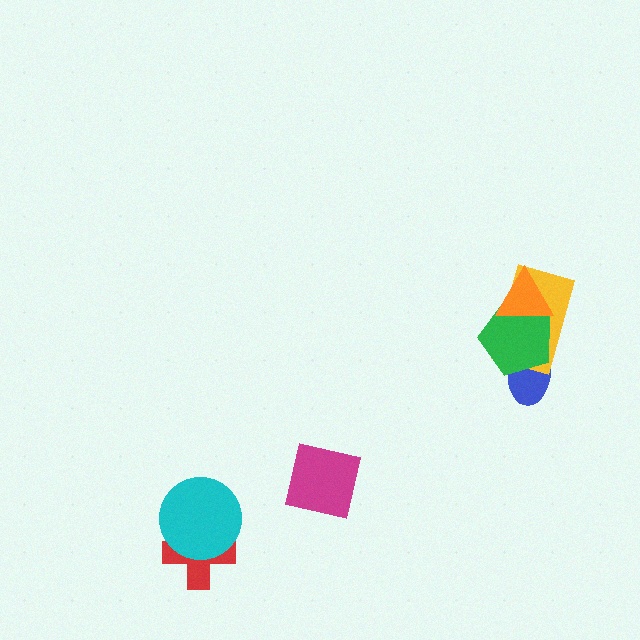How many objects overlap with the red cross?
1 object overlaps with the red cross.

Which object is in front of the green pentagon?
The orange triangle is in front of the green pentagon.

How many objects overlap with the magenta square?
0 objects overlap with the magenta square.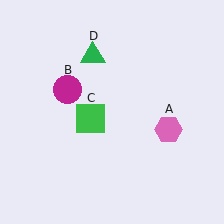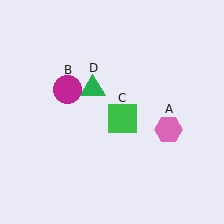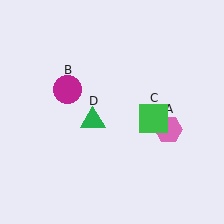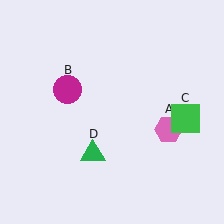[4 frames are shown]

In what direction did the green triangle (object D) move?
The green triangle (object D) moved down.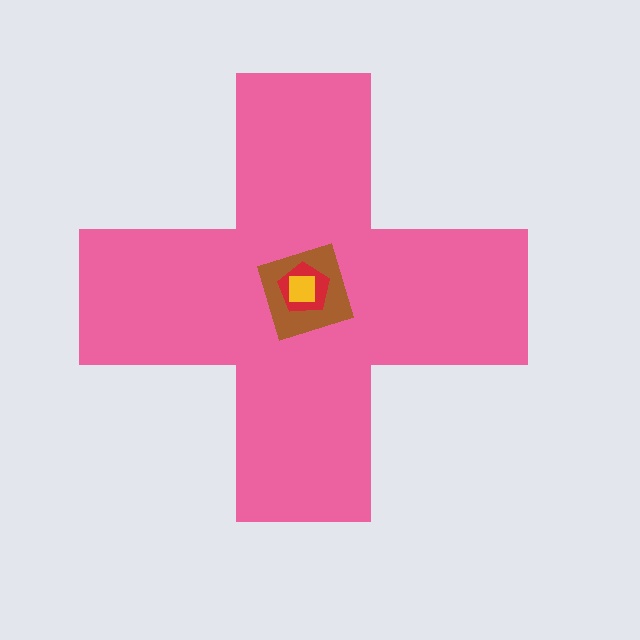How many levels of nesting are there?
4.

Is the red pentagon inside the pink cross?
Yes.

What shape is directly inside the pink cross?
The brown diamond.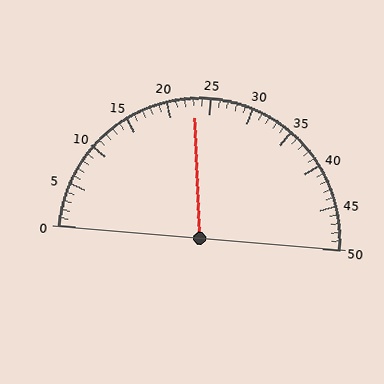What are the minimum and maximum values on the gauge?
The gauge ranges from 0 to 50.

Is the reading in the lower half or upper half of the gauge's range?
The reading is in the lower half of the range (0 to 50).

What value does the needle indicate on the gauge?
The needle indicates approximately 23.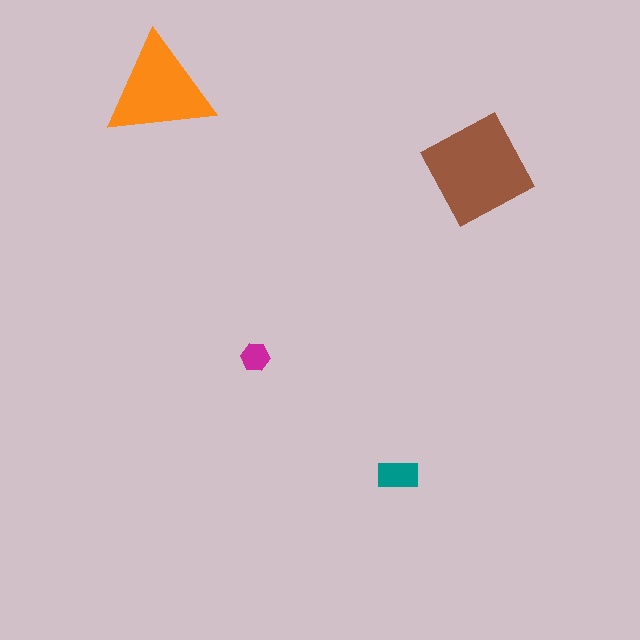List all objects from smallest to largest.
The magenta hexagon, the teal rectangle, the orange triangle, the brown square.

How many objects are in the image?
There are 4 objects in the image.